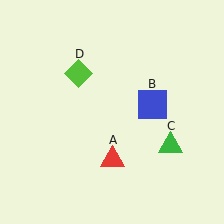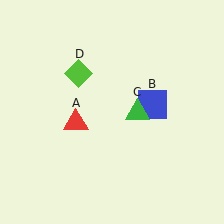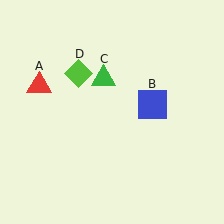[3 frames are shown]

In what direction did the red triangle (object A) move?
The red triangle (object A) moved up and to the left.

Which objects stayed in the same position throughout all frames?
Blue square (object B) and lime diamond (object D) remained stationary.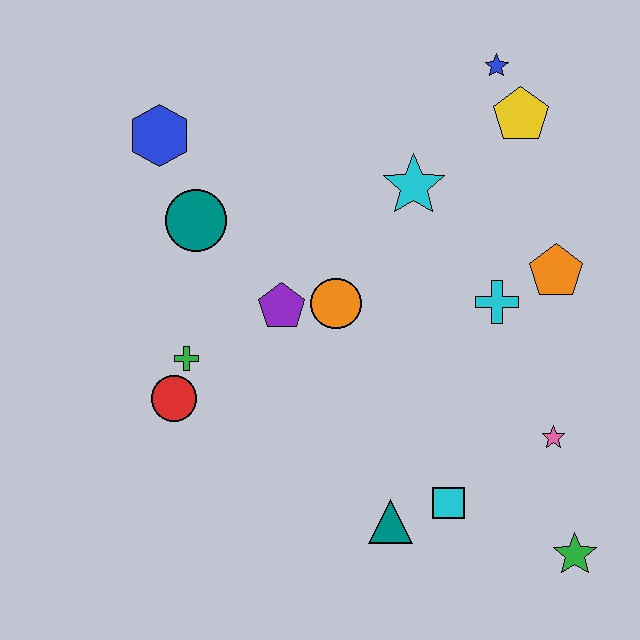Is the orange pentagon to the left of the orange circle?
No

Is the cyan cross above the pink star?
Yes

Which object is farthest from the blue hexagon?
The green star is farthest from the blue hexagon.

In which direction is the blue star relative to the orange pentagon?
The blue star is above the orange pentagon.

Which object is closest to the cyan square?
The teal triangle is closest to the cyan square.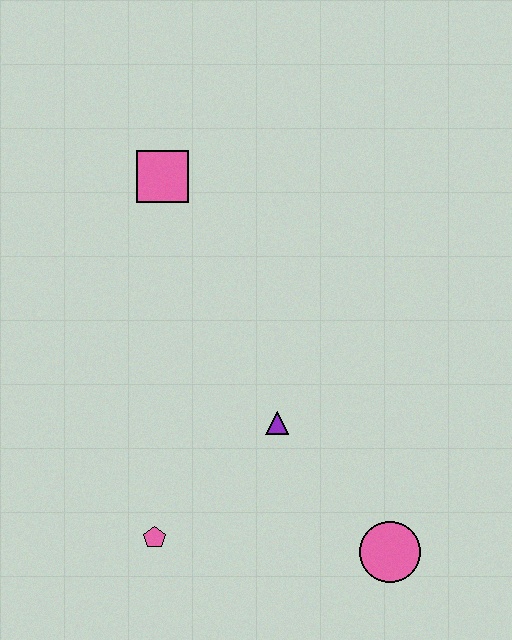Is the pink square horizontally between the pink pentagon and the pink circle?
Yes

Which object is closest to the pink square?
The purple triangle is closest to the pink square.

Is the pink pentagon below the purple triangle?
Yes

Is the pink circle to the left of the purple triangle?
No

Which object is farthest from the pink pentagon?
The pink square is farthest from the pink pentagon.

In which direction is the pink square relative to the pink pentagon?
The pink square is above the pink pentagon.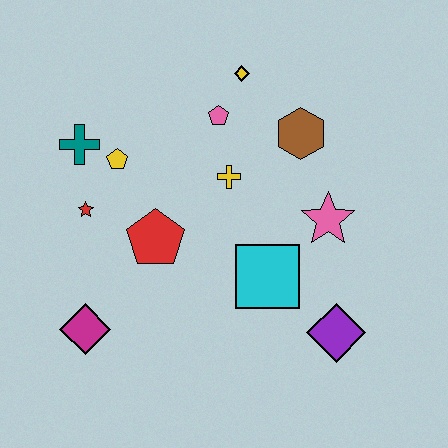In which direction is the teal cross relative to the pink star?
The teal cross is to the left of the pink star.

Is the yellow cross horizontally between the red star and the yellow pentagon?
No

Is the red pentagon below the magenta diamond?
No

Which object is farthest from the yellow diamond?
The magenta diamond is farthest from the yellow diamond.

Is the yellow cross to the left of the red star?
No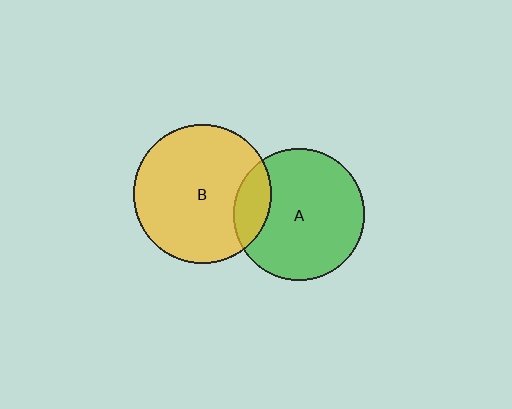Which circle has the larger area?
Circle B (yellow).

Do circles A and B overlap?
Yes.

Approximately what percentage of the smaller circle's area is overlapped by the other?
Approximately 15%.